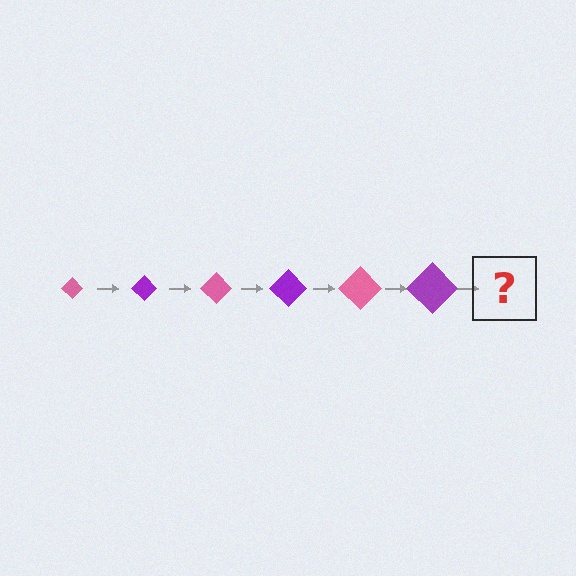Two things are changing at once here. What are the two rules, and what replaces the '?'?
The two rules are that the diamond grows larger each step and the color cycles through pink and purple. The '?' should be a pink diamond, larger than the previous one.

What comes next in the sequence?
The next element should be a pink diamond, larger than the previous one.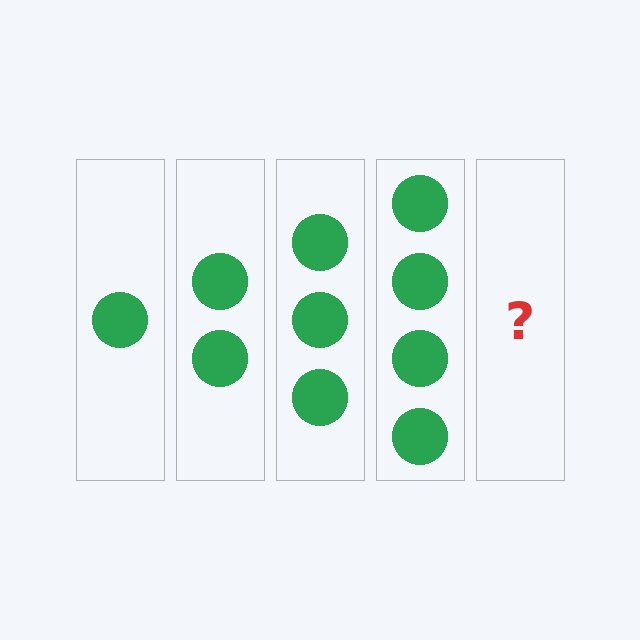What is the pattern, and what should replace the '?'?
The pattern is that each step adds one more circle. The '?' should be 5 circles.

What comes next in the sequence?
The next element should be 5 circles.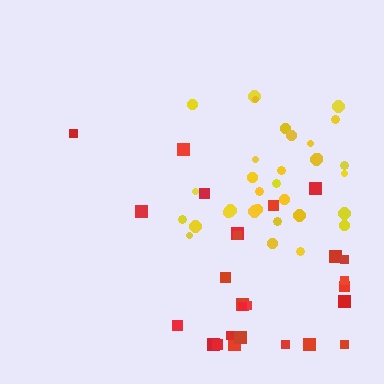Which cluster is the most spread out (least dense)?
Red.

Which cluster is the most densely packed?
Yellow.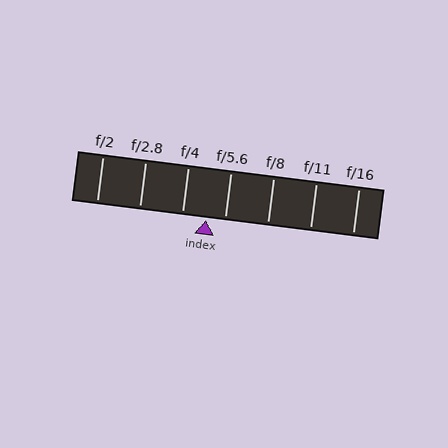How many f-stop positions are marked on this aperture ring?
There are 7 f-stop positions marked.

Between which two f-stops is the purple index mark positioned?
The index mark is between f/4 and f/5.6.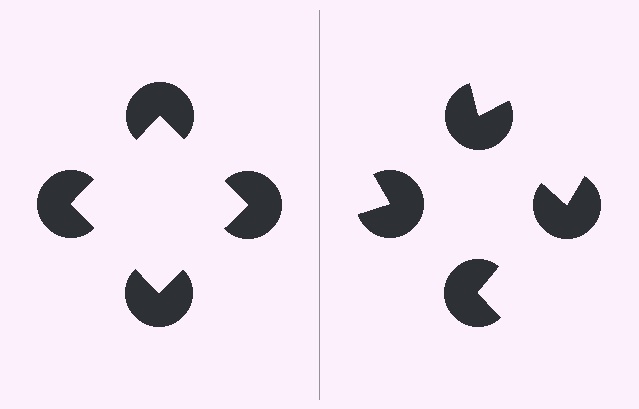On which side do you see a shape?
An illusory square appears on the left side. On the right side the wedge cuts are rotated, so no coherent shape forms.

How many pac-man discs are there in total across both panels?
8 — 4 on each side.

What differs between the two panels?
The pac-man discs are positioned identically on both sides; only the wedge orientations differ. On the left they align to a square; on the right they are misaligned.